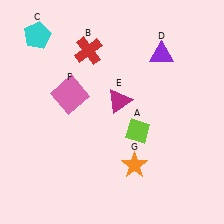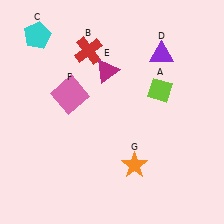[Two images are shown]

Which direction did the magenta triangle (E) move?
The magenta triangle (E) moved up.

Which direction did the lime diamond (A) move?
The lime diamond (A) moved up.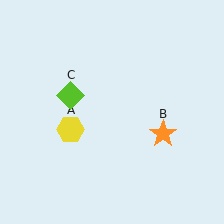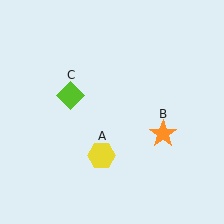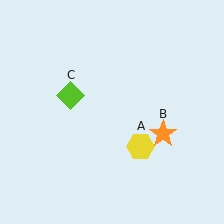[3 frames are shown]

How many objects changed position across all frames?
1 object changed position: yellow hexagon (object A).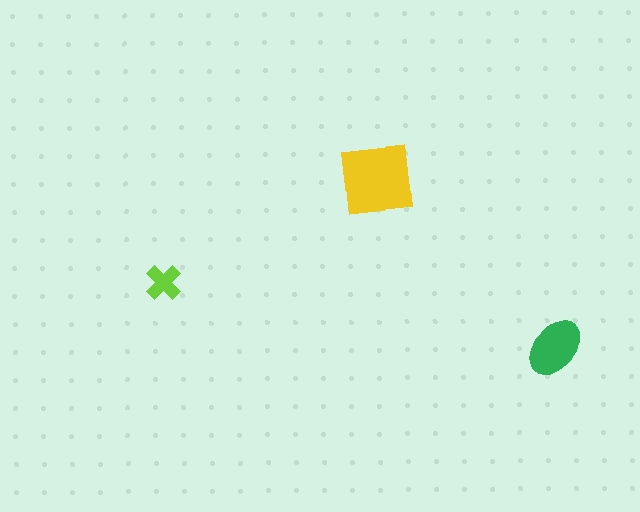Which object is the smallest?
The lime cross.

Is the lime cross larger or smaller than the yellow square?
Smaller.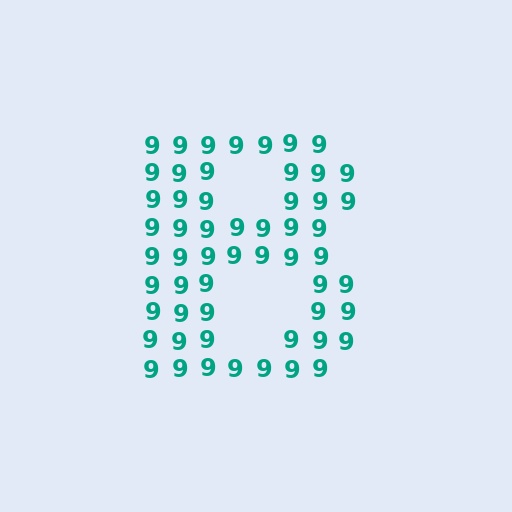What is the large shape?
The large shape is the letter B.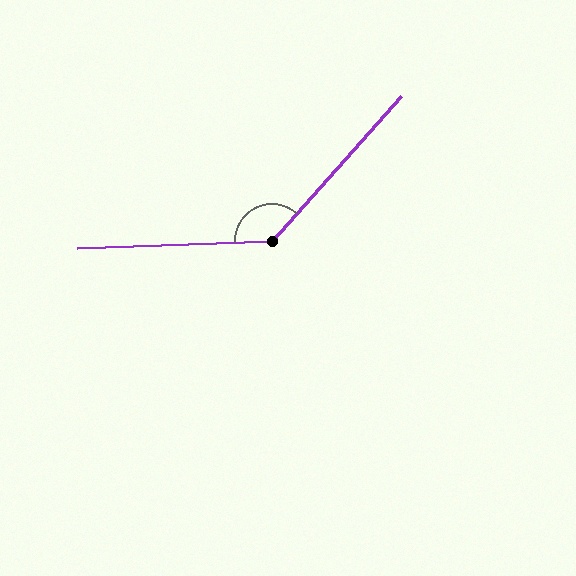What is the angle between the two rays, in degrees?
Approximately 133 degrees.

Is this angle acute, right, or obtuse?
It is obtuse.